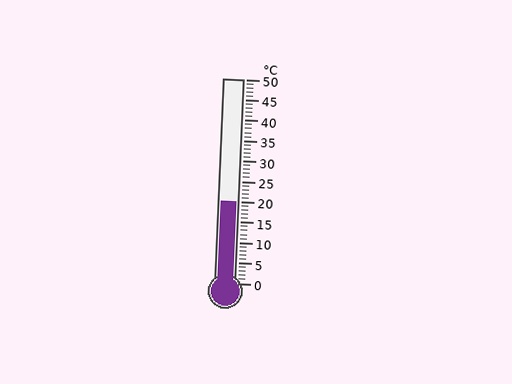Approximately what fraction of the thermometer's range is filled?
The thermometer is filled to approximately 40% of its range.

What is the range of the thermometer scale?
The thermometer scale ranges from 0°C to 50°C.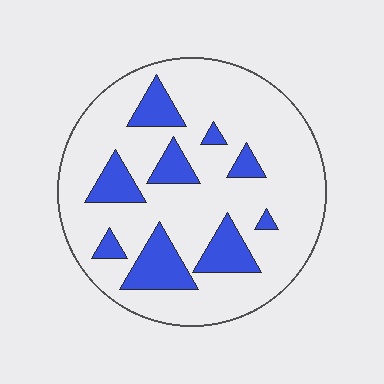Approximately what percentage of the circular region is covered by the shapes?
Approximately 20%.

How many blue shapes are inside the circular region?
9.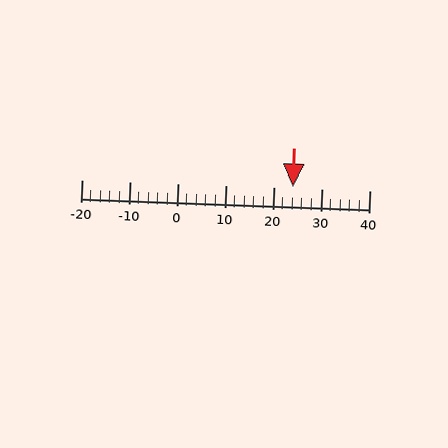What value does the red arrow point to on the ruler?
The red arrow points to approximately 24.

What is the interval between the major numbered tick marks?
The major tick marks are spaced 10 units apart.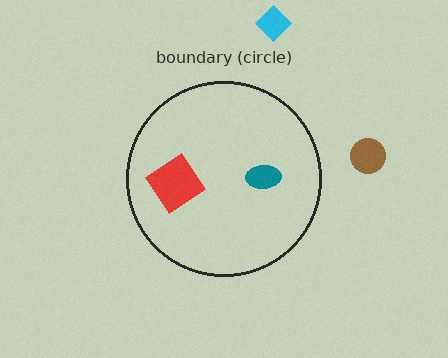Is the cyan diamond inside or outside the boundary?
Outside.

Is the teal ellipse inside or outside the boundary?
Inside.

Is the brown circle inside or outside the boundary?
Outside.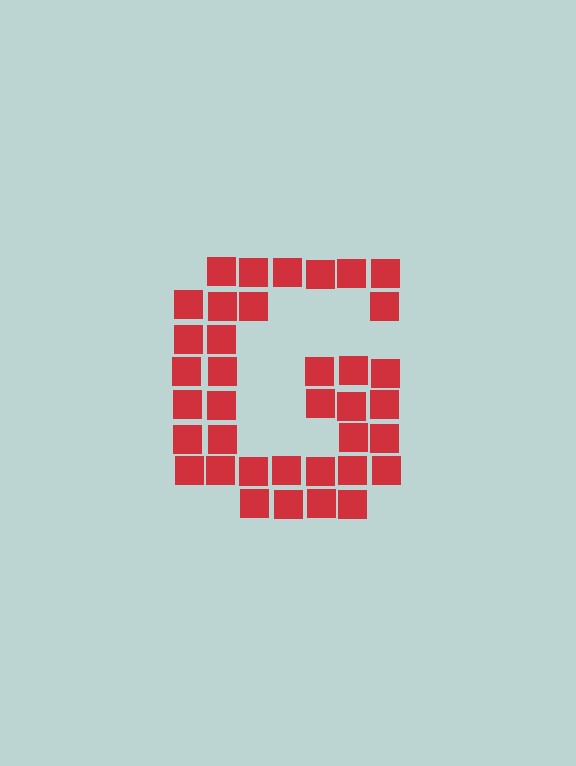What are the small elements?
The small elements are squares.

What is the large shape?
The large shape is the letter G.